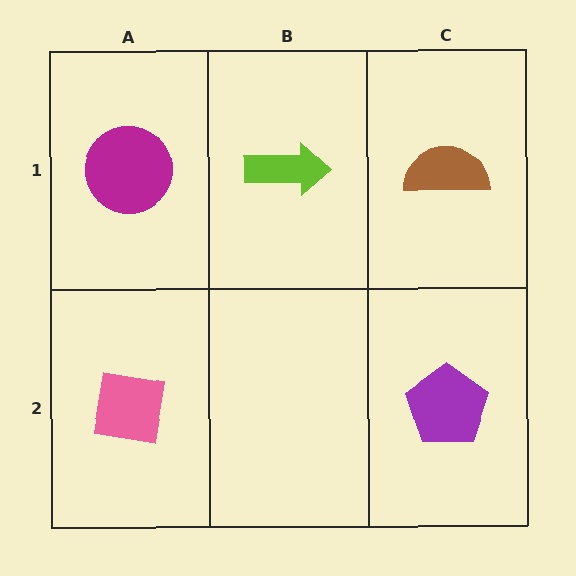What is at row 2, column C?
A purple pentagon.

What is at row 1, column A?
A magenta circle.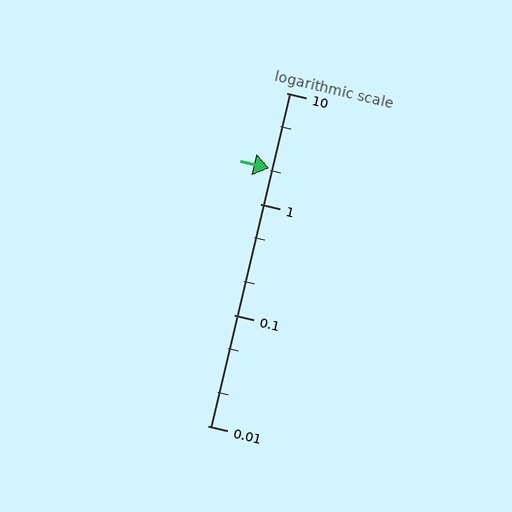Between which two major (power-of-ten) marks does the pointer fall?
The pointer is between 1 and 10.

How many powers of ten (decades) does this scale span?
The scale spans 3 decades, from 0.01 to 10.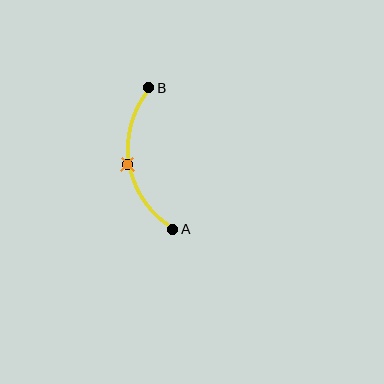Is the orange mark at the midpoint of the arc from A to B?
Yes. The orange mark lies on the arc at equal arc-length from both A and B — it is the arc midpoint.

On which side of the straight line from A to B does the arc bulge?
The arc bulges to the left of the straight line connecting A and B.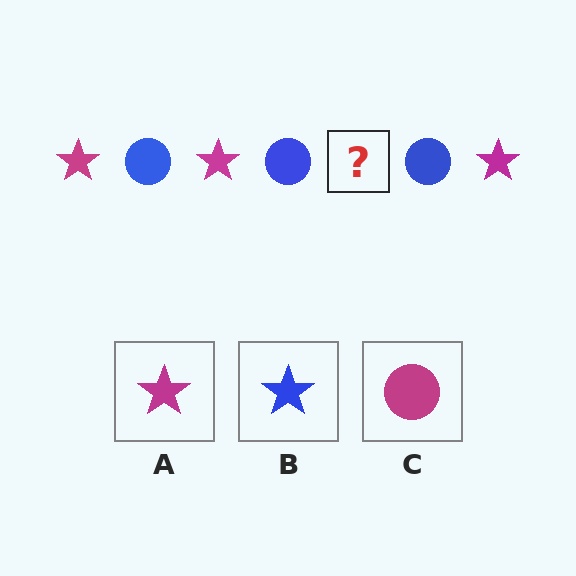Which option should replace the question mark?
Option A.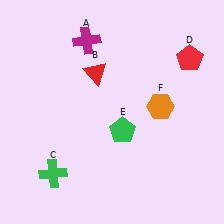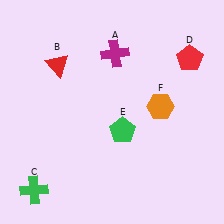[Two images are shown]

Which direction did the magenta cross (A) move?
The magenta cross (A) moved right.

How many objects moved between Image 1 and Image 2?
3 objects moved between the two images.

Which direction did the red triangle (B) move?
The red triangle (B) moved left.